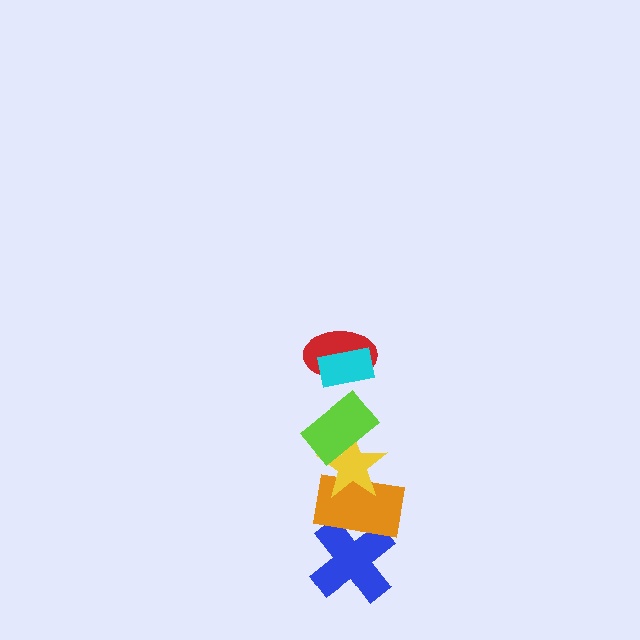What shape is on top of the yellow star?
The lime rectangle is on top of the yellow star.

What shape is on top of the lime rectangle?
The red ellipse is on top of the lime rectangle.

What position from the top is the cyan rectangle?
The cyan rectangle is 1st from the top.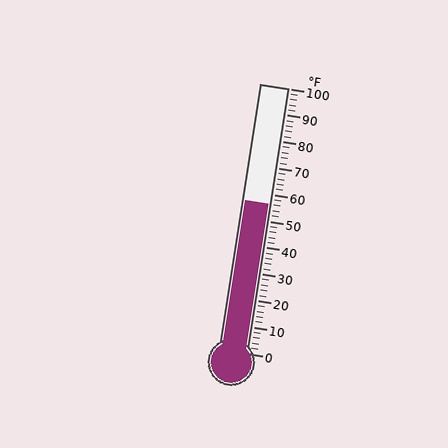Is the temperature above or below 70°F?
The temperature is below 70°F.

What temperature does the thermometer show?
The thermometer shows approximately 56°F.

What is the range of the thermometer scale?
The thermometer scale ranges from 0°F to 100°F.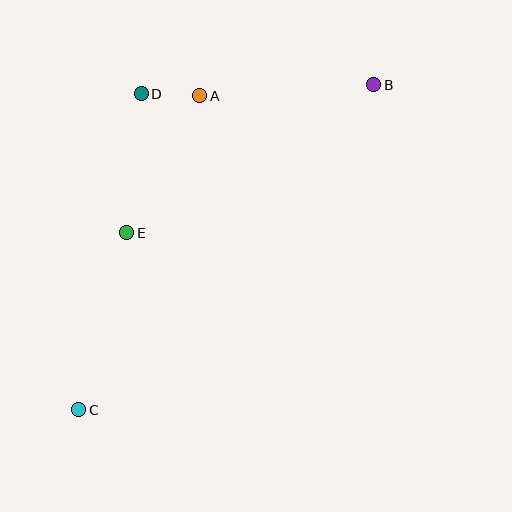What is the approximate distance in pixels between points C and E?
The distance between C and E is approximately 183 pixels.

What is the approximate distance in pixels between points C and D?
The distance between C and D is approximately 322 pixels.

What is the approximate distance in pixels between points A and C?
The distance between A and C is approximately 337 pixels.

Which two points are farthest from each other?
Points B and C are farthest from each other.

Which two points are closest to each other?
Points A and D are closest to each other.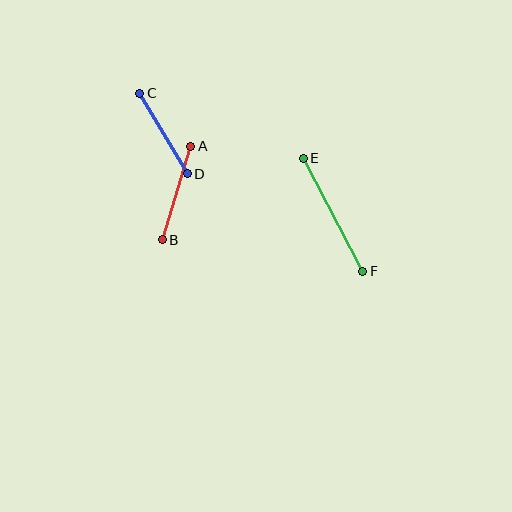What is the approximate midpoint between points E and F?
The midpoint is at approximately (333, 215) pixels.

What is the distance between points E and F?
The distance is approximately 127 pixels.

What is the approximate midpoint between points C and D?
The midpoint is at approximately (163, 133) pixels.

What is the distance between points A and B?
The distance is approximately 98 pixels.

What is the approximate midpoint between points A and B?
The midpoint is at approximately (176, 193) pixels.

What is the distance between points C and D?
The distance is approximately 93 pixels.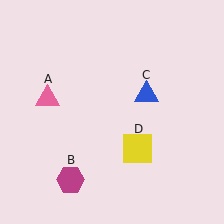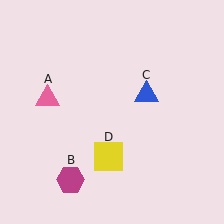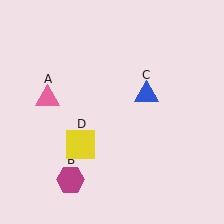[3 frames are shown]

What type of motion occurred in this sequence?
The yellow square (object D) rotated clockwise around the center of the scene.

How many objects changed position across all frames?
1 object changed position: yellow square (object D).